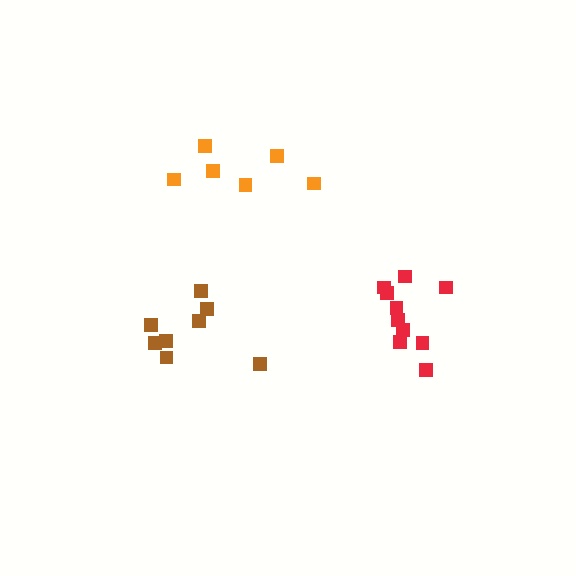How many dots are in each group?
Group 1: 6 dots, Group 2: 10 dots, Group 3: 8 dots (24 total).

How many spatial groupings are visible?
There are 3 spatial groupings.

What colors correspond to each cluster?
The clusters are colored: orange, red, brown.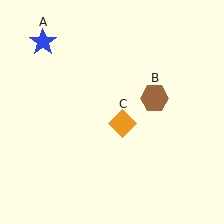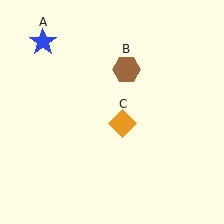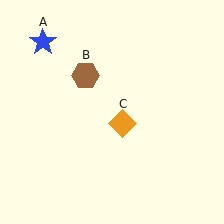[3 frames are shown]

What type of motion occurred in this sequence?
The brown hexagon (object B) rotated counterclockwise around the center of the scene.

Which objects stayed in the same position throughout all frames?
Blue star (object A) and orange diamond (object C) remained stationary.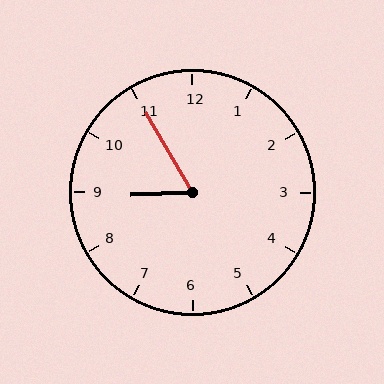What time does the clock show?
8:55.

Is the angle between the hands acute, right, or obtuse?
It is acute.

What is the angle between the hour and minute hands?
Approximately 62 degrees.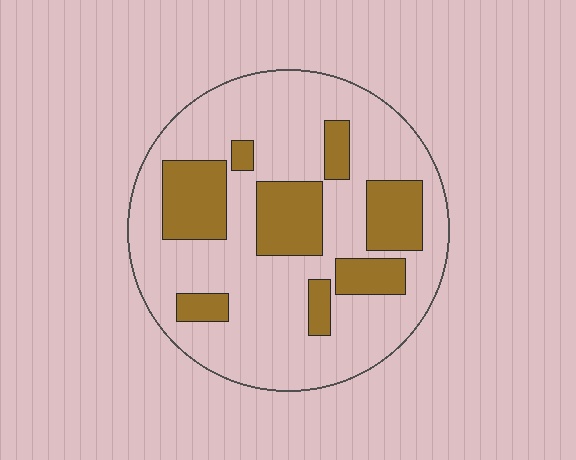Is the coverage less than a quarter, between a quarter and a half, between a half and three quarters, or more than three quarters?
Between a quarter and a half.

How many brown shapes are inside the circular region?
8.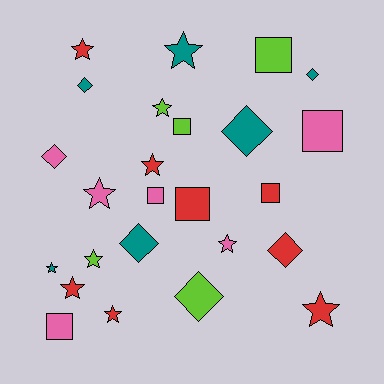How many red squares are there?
There are 2 red squares.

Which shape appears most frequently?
Star, with 11 objects.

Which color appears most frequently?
Red, with 8 objects.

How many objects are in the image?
There are 25 objects.